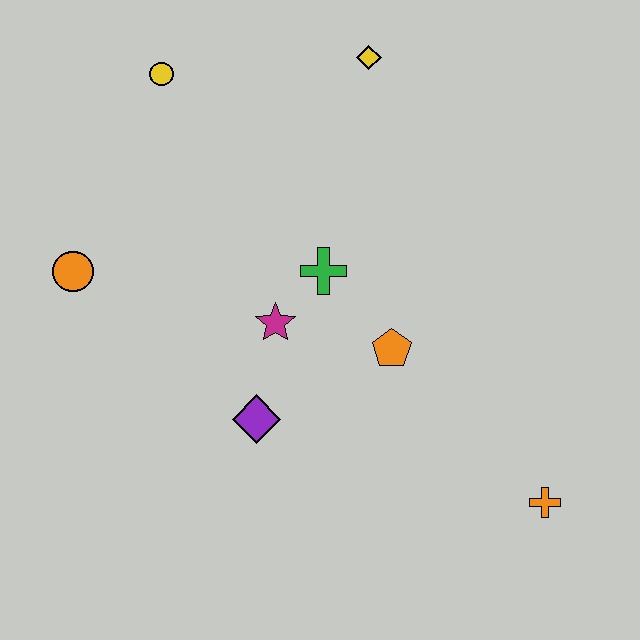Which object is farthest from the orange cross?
The yellow circle is farthest from the orange cross.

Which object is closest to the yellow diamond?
The yellow circle is closest to the yellow diamond.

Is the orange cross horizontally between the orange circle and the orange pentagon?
No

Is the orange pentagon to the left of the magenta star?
No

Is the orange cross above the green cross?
No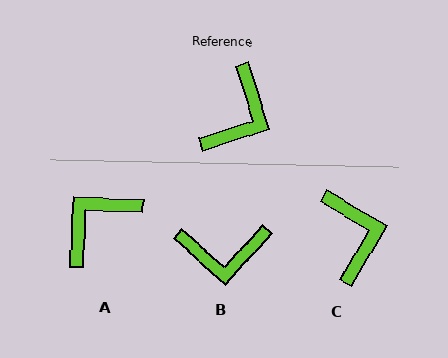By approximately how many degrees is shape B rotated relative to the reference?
Approximately 60 degrees clockwise.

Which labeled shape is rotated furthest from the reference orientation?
A, about 160 degrees away.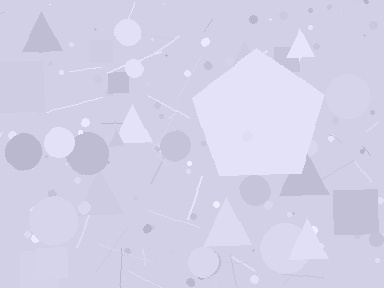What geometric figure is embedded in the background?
A pentagon is embedded in the background.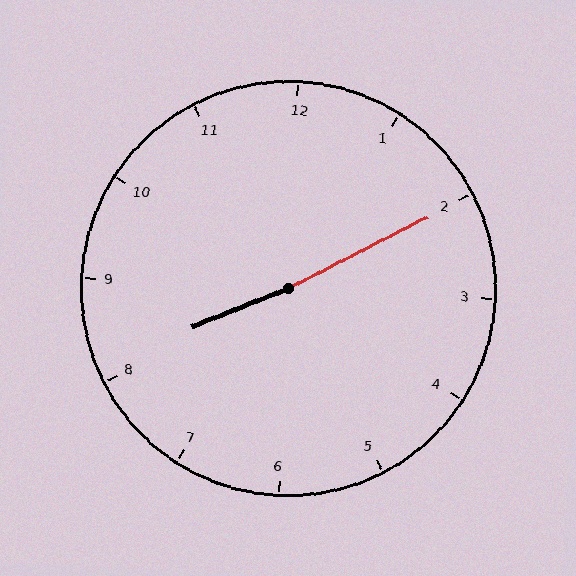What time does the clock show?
8:10.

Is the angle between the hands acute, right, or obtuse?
It is obtuse.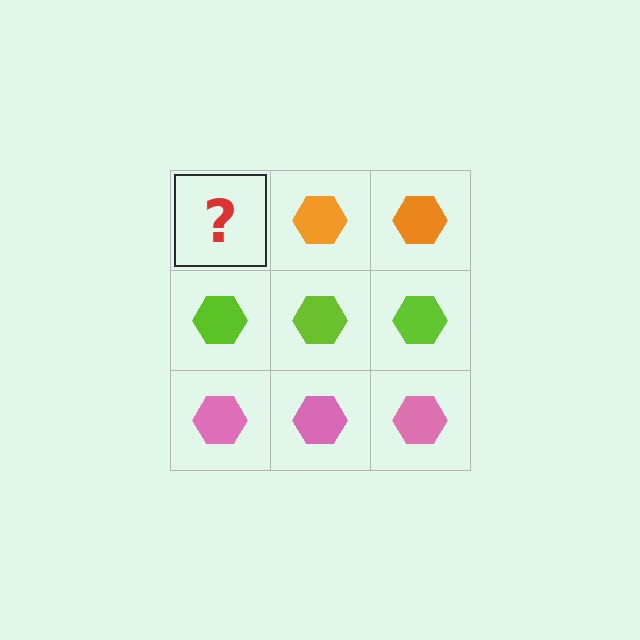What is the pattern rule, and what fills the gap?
The rule is that each row has a consistent color. The gap should be filled with an orange hexagon.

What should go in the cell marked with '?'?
The missing cell should contain an orange hexagon.